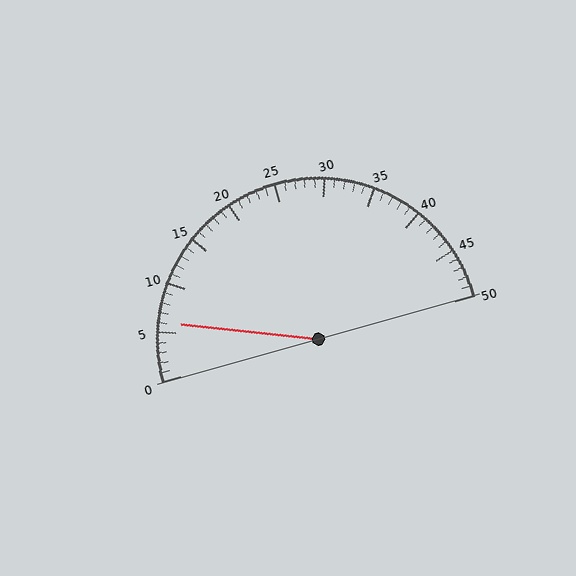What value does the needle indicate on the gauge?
The needle indicates approximately 6.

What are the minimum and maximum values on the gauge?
The gauge ranges from 0 to 50.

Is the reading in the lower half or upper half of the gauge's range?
The reading is in the lower half of the range (0 to 50).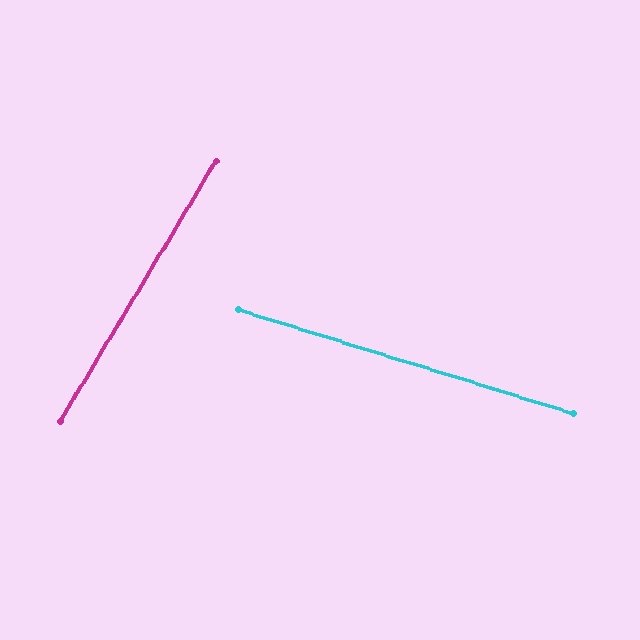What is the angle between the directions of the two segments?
Approximately 76 degrees.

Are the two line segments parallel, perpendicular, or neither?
Neither parallel nor perpendicular — they differ by about 76°.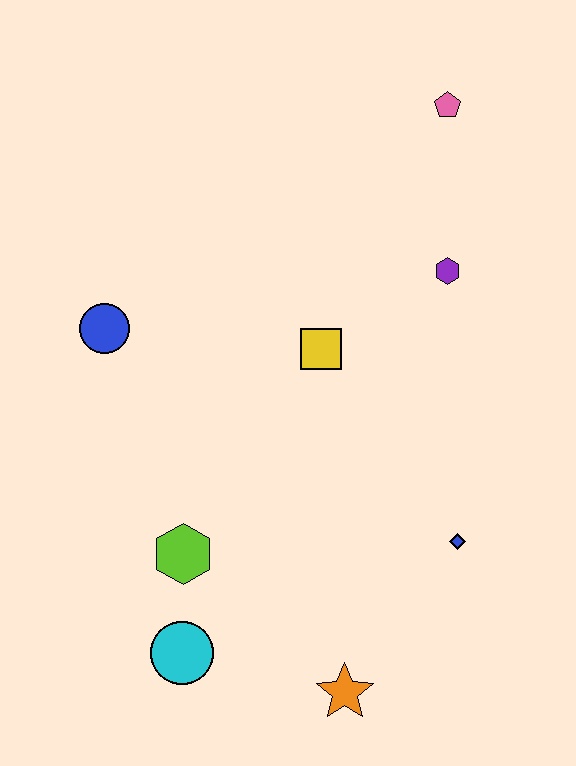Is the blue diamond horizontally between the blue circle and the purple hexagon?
No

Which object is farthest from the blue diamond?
The pink pentagon is farthest from the blue diamond.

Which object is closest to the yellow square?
The purple hexagon is closest to the yellow square.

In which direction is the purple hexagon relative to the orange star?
The purple hexagon is above the orange star.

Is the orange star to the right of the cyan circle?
Yes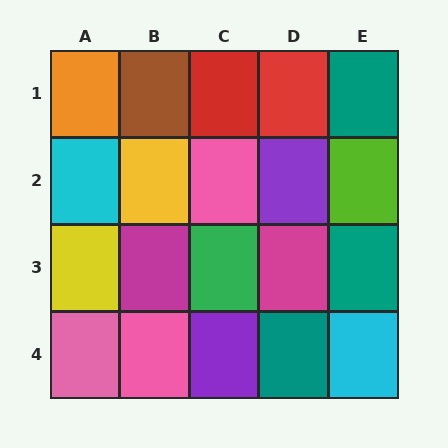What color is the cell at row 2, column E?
Lime.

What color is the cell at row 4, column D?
Teal.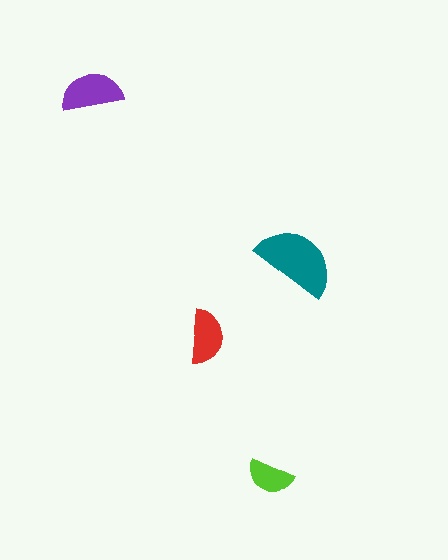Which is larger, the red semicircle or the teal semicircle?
The teal one.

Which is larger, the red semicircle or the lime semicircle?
The red one.